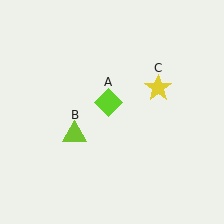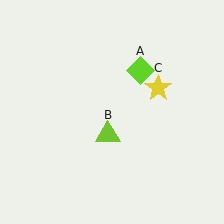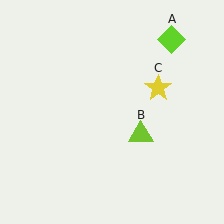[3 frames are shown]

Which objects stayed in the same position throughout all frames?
Yellow star (object C) remained stationary.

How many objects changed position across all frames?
2 objects changed position: lime diamond (object A), lime triangle (object B).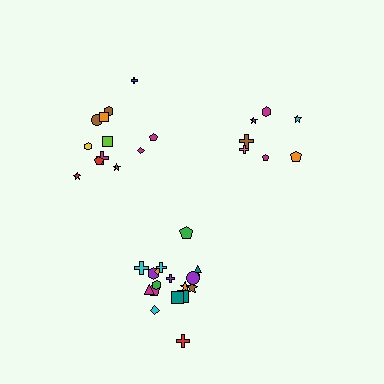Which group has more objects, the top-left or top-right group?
The top-left group.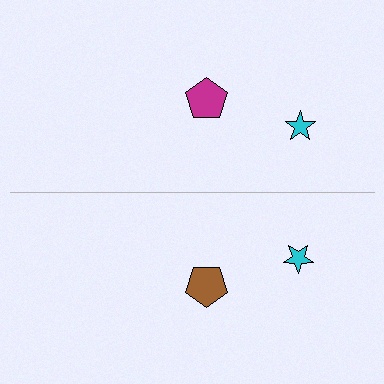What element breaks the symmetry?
The brown pentagon on the bottom side breaks the symmetry — its mirror counterpart is magenta.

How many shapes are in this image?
There are 4 shapes in this image.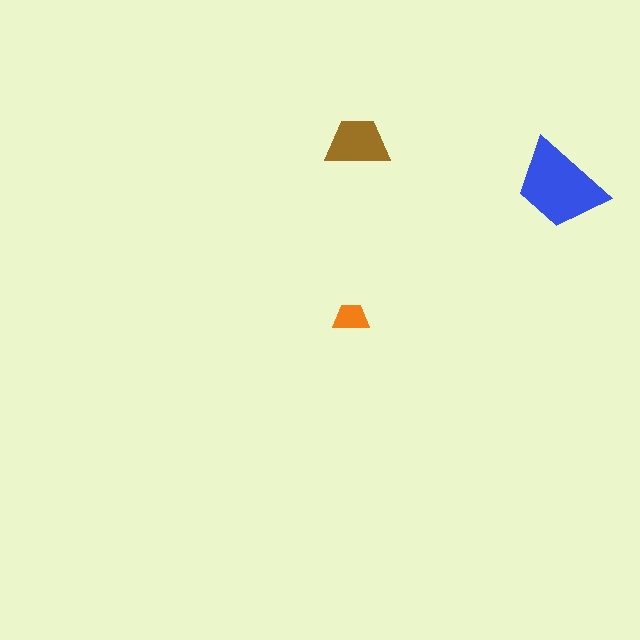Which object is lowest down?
The orange trapezoid is bottommost.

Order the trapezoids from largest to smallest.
the blue one, the brown one, the orange one.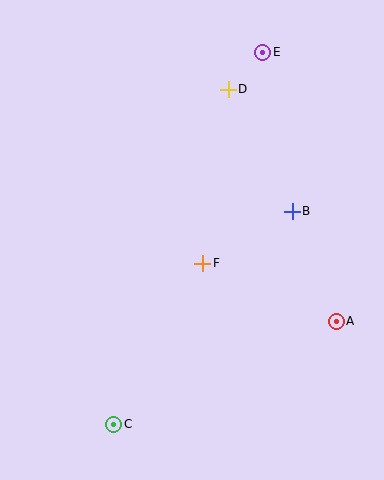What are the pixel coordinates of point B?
Point B is at (292, 211).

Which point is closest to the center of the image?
Point F at (203, 263) is closest to the center.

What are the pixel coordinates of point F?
Point F is at (203, 263).